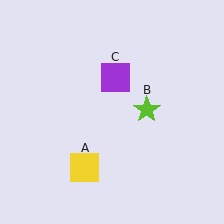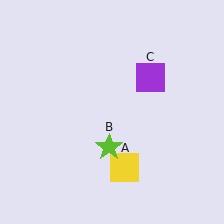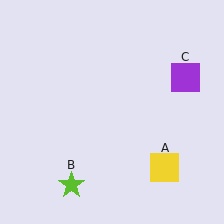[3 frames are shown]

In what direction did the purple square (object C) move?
The purple square (object C) moved right.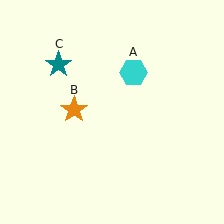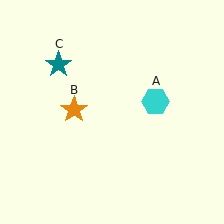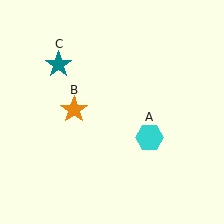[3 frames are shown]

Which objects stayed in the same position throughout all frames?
Orange star (object B) and teal star (object C) remained stationary.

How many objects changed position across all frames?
1 object changed position: cyan hexagon (object A).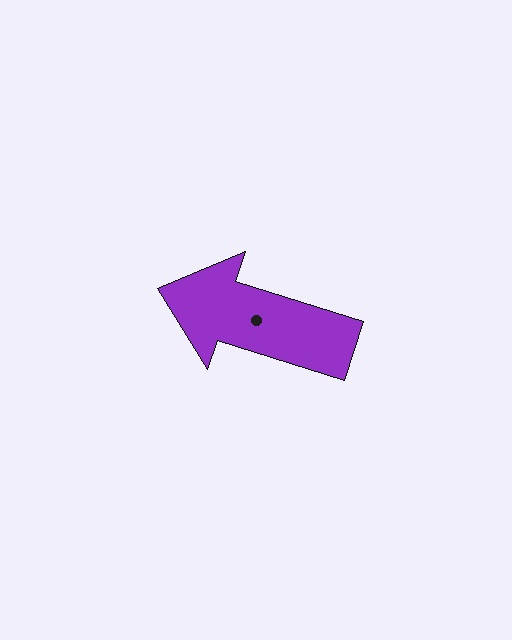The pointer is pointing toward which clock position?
Roughly 10 o'clock.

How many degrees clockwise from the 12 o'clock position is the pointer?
Approximately 288 degrees.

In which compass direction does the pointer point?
West.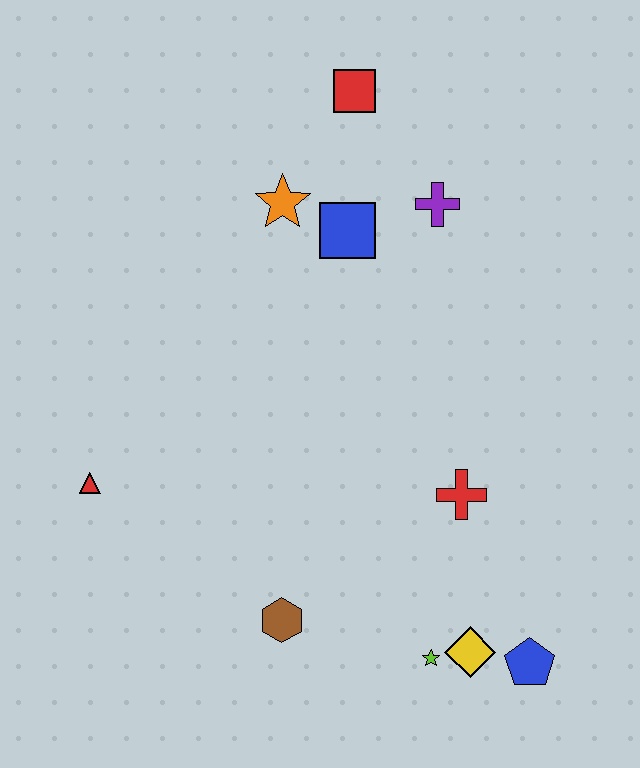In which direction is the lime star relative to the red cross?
The lime star is below the red cross.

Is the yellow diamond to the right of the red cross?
Yes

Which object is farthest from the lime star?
The red square is farthest from the lime star.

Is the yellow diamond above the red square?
No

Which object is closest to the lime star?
The yellow diamond is closest to the lime star.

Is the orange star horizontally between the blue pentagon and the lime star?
No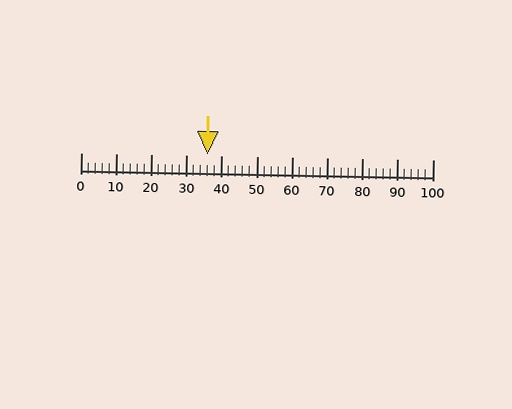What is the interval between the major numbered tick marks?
The major tick marks are spaced 10 units apart.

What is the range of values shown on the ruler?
The ruler shows values from 0 to 100.